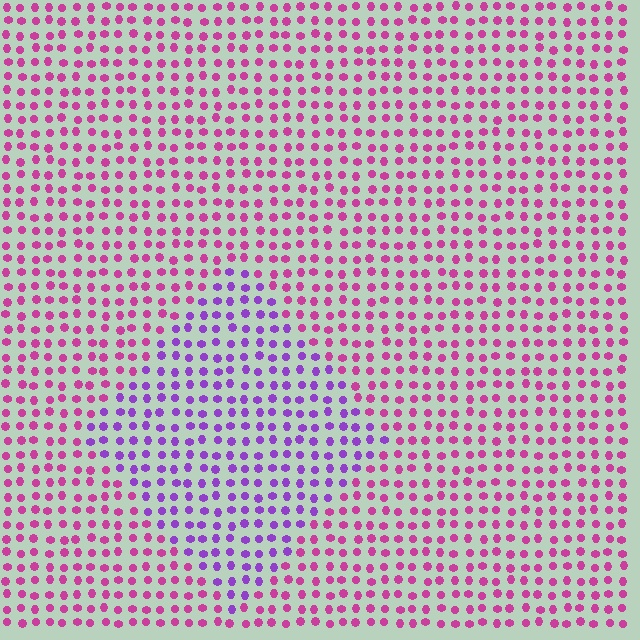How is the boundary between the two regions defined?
The boundary is defined purely by a slight shift in hue (about 44 degrees). Spacing, size, and orientation are identical on both sides.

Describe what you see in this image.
The image is filled with small magenta elements in a uniform arrangement. A diamond-shaped region is visible where the elements are tinted to a slightly different hue, forming a subtle color boundary.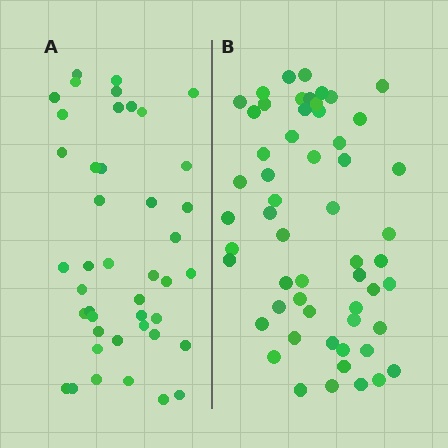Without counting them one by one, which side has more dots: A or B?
Region B (the right region) has more dots.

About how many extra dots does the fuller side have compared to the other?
Region B has approximately 15 more dots than region A.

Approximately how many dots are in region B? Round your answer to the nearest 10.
About 60 dots. (The exact count is 56, which rounds to 60.)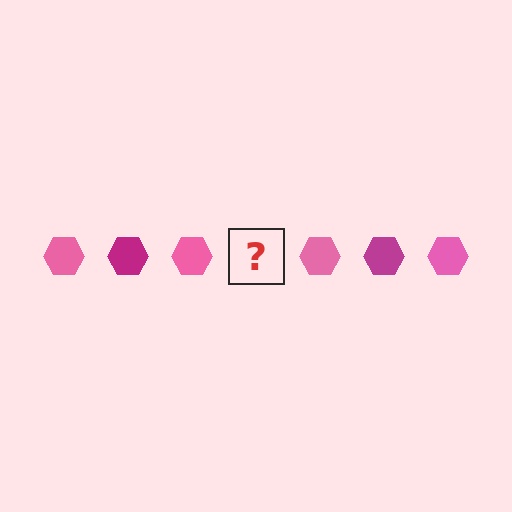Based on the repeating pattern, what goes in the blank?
The blank should be a magenta hexagon.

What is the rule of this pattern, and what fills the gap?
The rule is that the pattern cycles through pink, magenta hexagons. The gap should be filled with a magenta hexagon.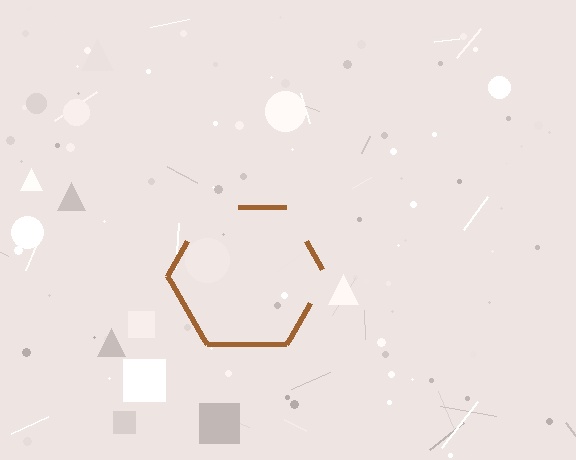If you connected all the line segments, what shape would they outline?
They would outline a hexagon.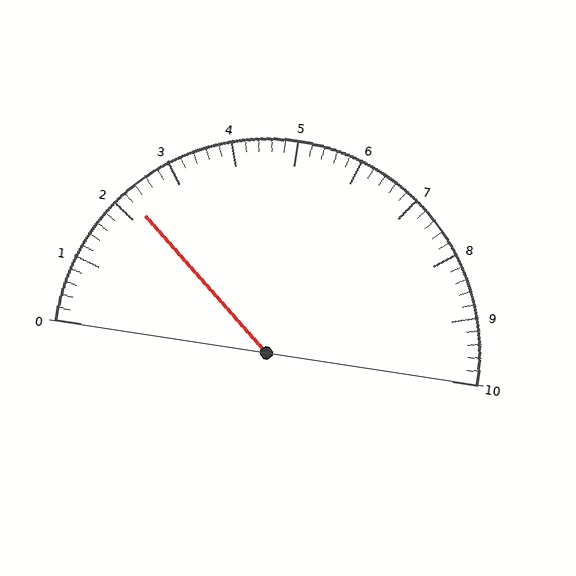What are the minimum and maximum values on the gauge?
The gauge ranges from 0 to 10.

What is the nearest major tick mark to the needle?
The nearest major tick mark is 2.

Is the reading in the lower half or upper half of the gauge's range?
The reading is in the lower half of the range (0 to 10).